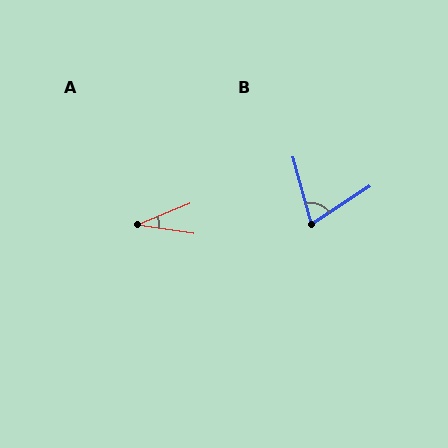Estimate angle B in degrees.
Approximately 72 degrees.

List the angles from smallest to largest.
A (31°), B (72°).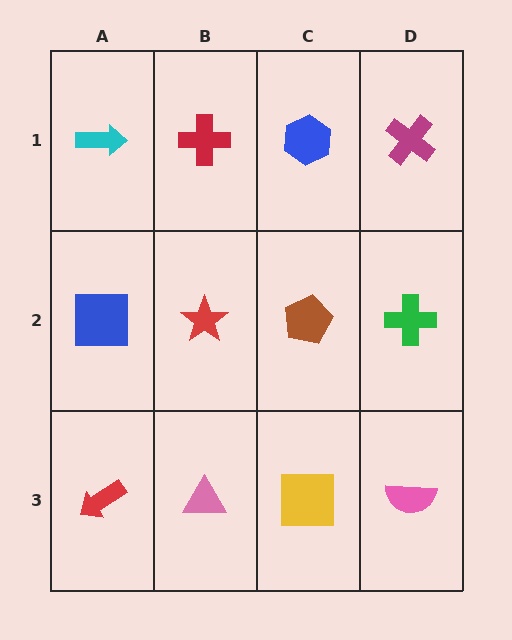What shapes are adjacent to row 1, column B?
A red star (row 2, column B), a cyan arrow (row 1, column A), a blue hexagon (row 1, column C).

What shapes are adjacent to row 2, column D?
A magenta cross (row 1, column D), a pink semicircle (row 3, column D), a brown pentagon (row 2, column C).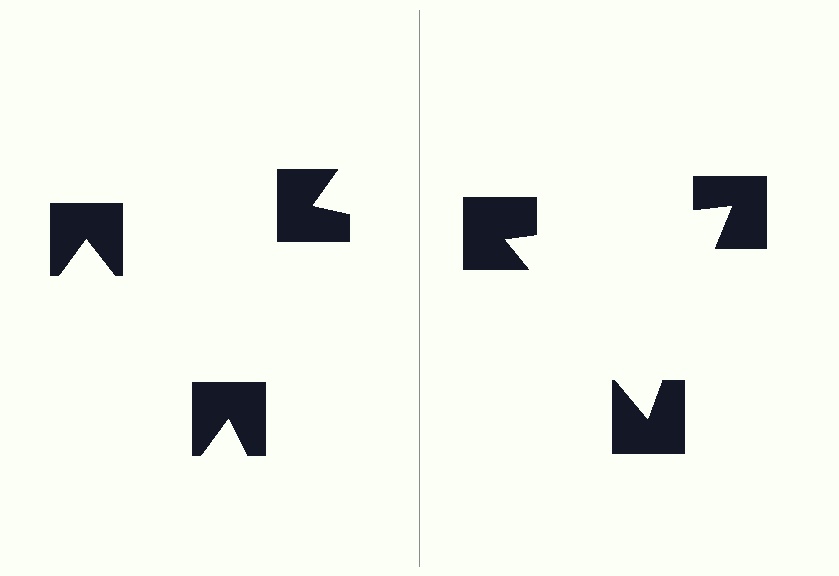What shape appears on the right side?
An illusory triangle.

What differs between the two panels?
The notched squares are positioned identically on both sides; only the wedge orientations differ. On the right they align to a triangle; on the left they are misaligned.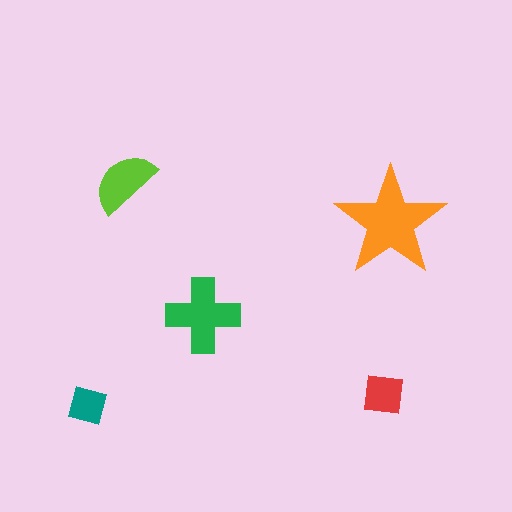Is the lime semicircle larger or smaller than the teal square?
Larger.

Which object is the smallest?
The teal square.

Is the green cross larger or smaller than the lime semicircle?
Larger.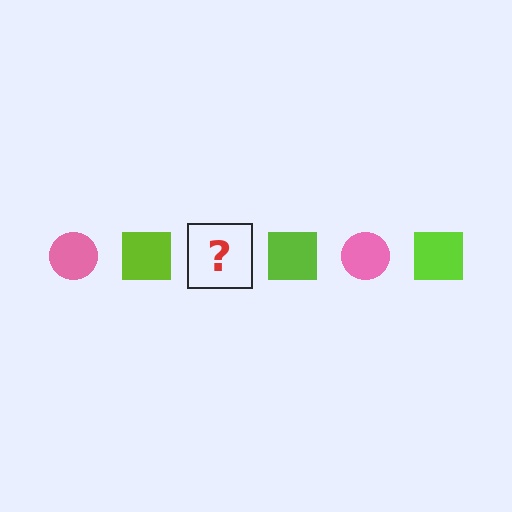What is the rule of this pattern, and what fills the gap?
The rule is that the pattern alternates between pink circle and lime square. The gap should be filled with a pink circle.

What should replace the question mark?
The question mark should be replaced with a pink circle.